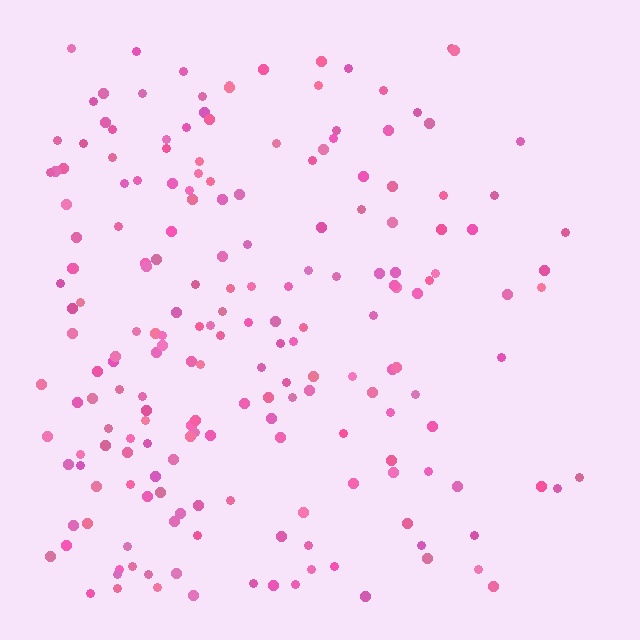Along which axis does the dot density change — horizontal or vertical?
Horizontal.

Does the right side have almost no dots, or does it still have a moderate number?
Still a moderate number, just noticeably fewer than the left.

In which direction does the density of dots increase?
From right to left, with the left side densest.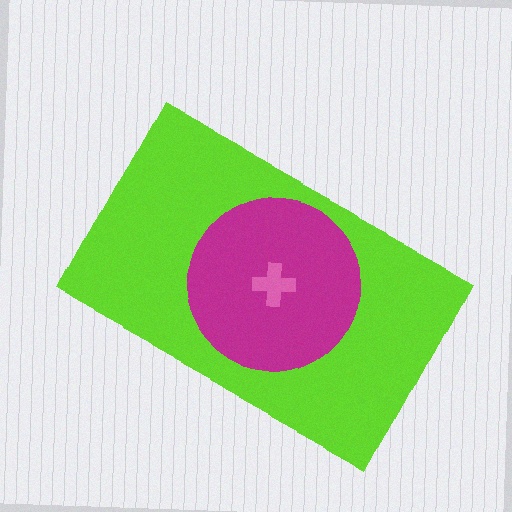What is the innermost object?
The pink cross.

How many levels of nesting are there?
3.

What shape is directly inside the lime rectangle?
The magenta circle.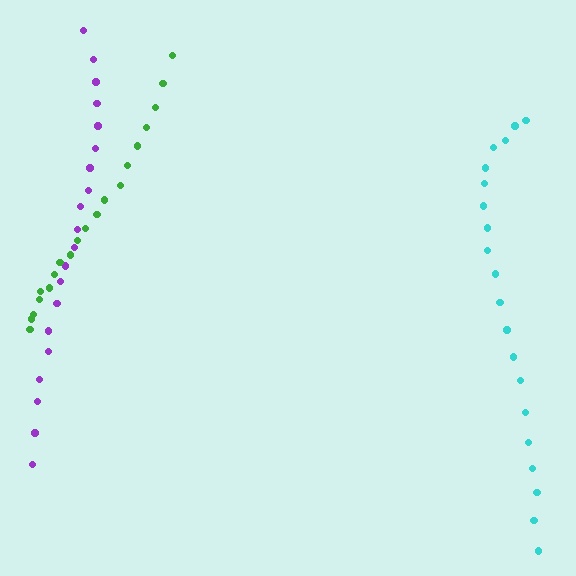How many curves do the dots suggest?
There are 3 distinct paths.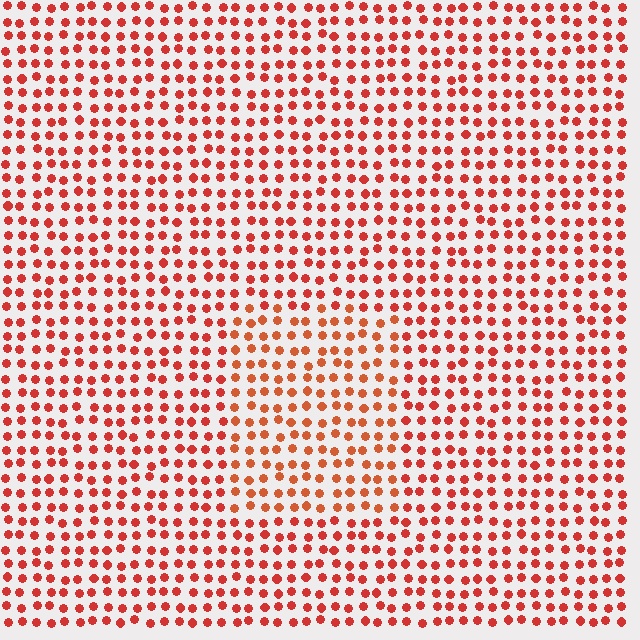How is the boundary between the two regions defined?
The boundary is defined purely by a slight shift in hue (about 15 degrees). Spacing, size, and orientation are identical on both sides.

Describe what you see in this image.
The image is filled with small red elements in a uniform arrangement. A rectangle-shaped region is visible where the elements are tinted to a slightly different hue, forming a subtle color boundary.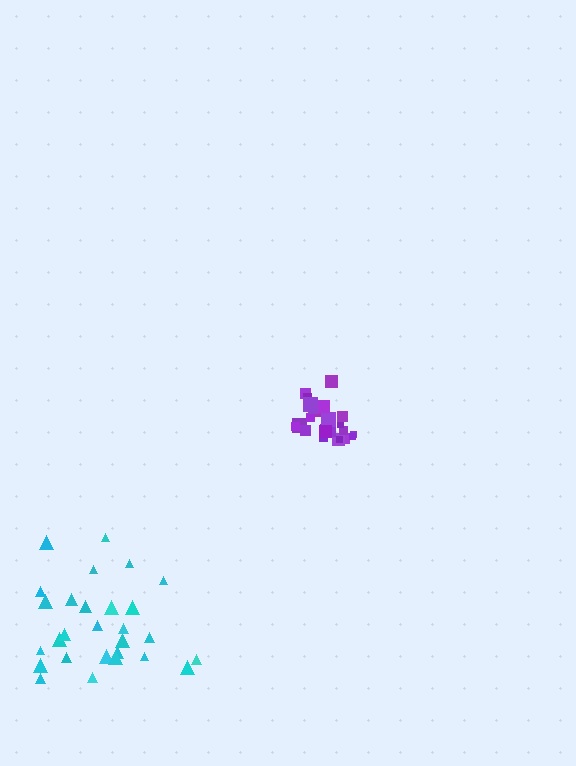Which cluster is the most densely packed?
Purple.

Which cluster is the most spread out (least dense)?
Cyan.